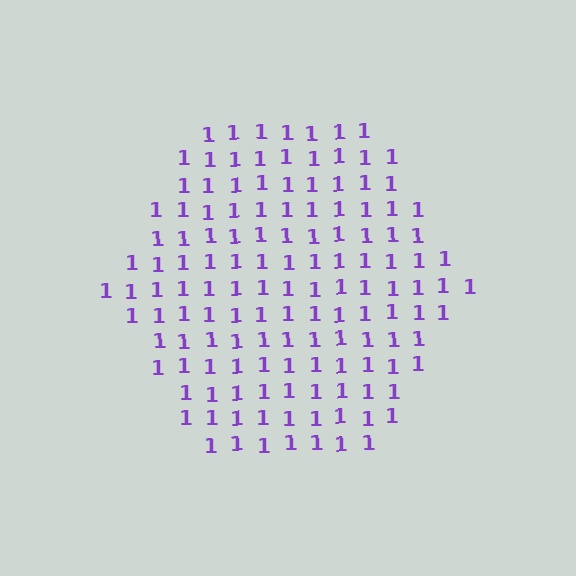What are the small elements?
The small elements are digit 1's.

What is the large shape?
The large shape is a hexagon.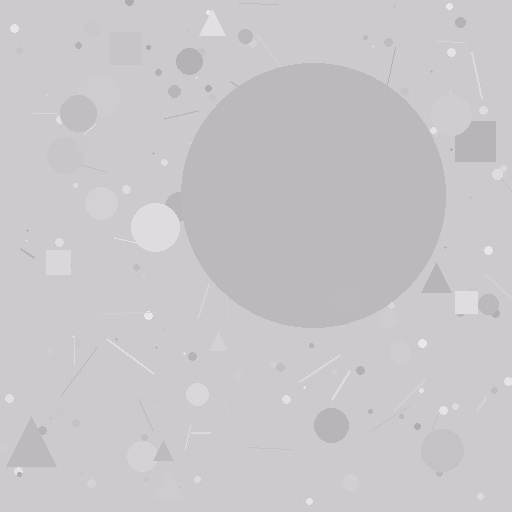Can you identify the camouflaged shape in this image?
The camouflaged shape is a circle.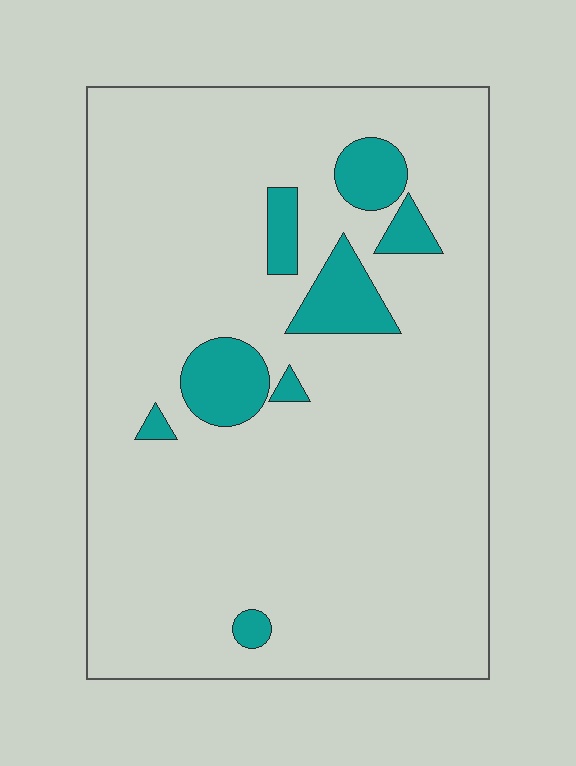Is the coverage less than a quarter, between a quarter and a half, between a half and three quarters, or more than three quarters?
Less than a quarter.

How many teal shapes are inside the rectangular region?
8.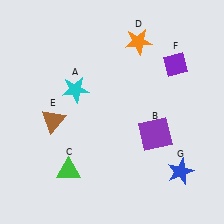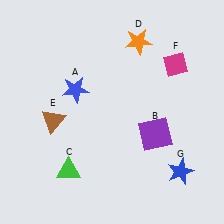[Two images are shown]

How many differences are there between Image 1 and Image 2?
There are 2 differences between the two images.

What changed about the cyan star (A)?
In Image 1, A is cyan. In Image 2, it changed to blue.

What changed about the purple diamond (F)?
In Image 1, F is purple. In Image 2, it changed to magenta.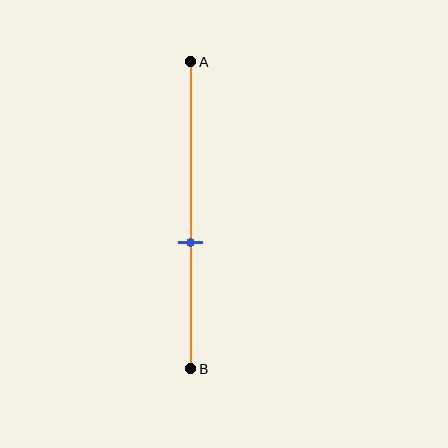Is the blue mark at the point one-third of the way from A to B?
No, the mark is at about 60% from A, not at the 33% one-third point.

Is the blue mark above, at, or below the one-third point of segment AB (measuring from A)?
The blue mark is below the one-third point of segment AB.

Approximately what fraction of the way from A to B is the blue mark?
The blue mark is approximately 60% of the way from A to B.